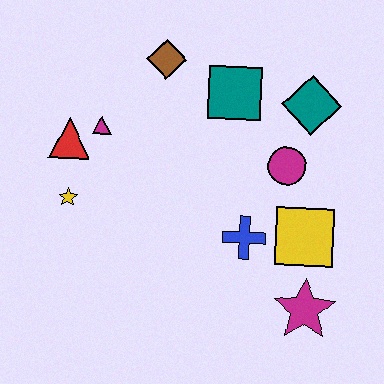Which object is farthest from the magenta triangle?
The magenta star is farthest from the magenta triangle.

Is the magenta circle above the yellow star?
Yes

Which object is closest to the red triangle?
The magenta triangle is closest to the red triangle.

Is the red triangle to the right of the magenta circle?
No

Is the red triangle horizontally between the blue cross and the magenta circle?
No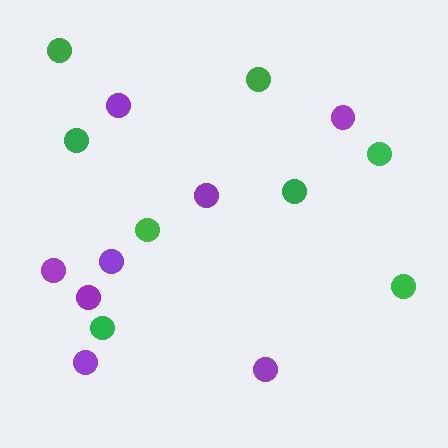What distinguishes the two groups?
There are 2 groups: one group of green circles (8) and one group of purple circles (8).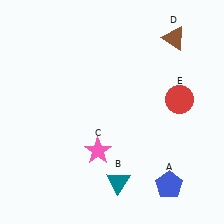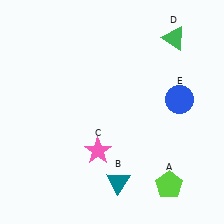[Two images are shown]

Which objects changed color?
A changed from blue to lime. D changed from brown to green. E changed from red to blue.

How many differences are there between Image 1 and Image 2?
There are 3 differences between the two images.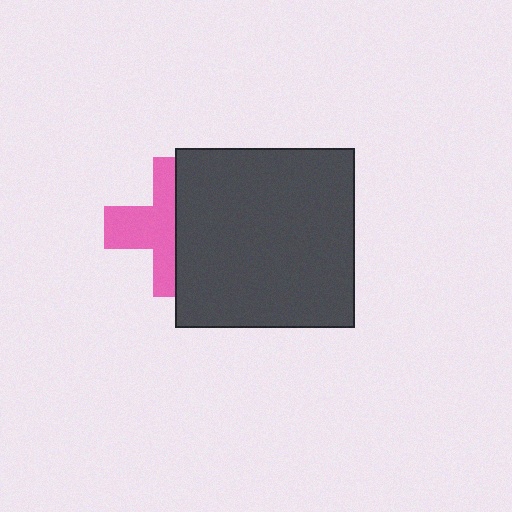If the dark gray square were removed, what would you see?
You would see the complete pink cross.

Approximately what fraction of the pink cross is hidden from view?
Roughly 48% of the pink cross is hidden behind the dark gray square.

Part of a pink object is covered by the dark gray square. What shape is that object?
It is a cross.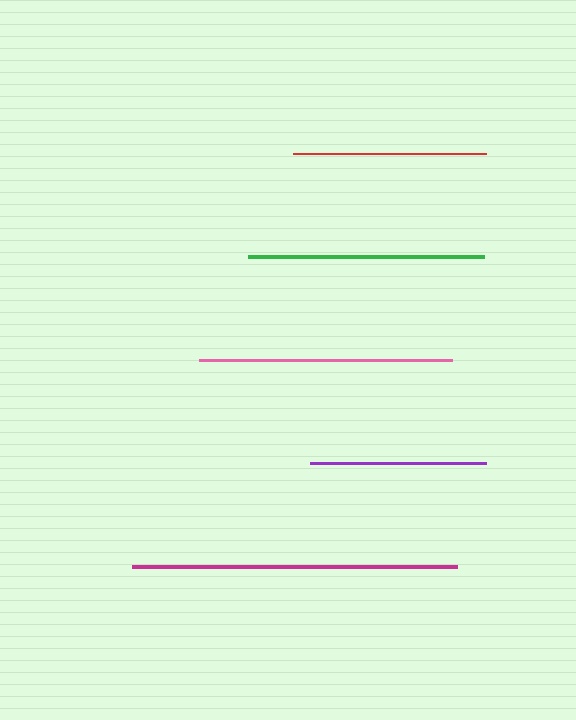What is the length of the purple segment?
The purple segment is approximately 175 pixels long.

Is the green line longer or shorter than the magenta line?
The magenta line is longer than the green line.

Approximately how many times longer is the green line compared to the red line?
The green line is approximately 1.2 times the length of the red line.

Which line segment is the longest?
The magenta line is the longest at approximately 325 pixels.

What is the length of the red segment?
The red segment is approximately 192 pixels long.